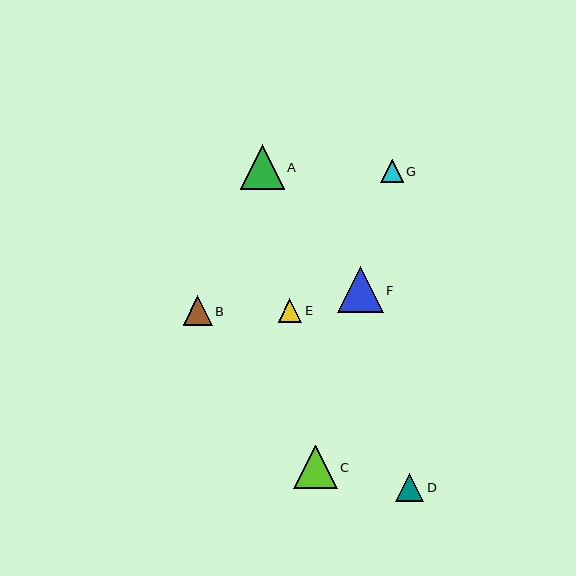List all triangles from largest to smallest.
From largest to smallest: F, A, C, B, D, E, G.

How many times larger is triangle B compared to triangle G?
Triangle B is approximately 1.3 times the size of triangle G.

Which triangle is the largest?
Triangle F is the largest with a size of approximately 45 pixels.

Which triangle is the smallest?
Triangle G is the smallest with a size of approximately 23 pixels.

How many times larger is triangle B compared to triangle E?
Triangle B is approximately 1.3 times the size of triangle E.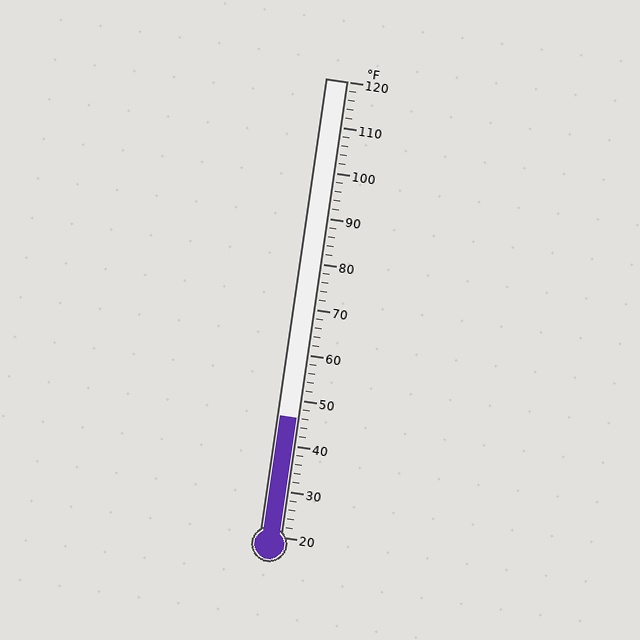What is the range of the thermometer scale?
The thermometer scale ranges from 20°F to 120°F.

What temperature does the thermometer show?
The thermometer shows approximately 46°F.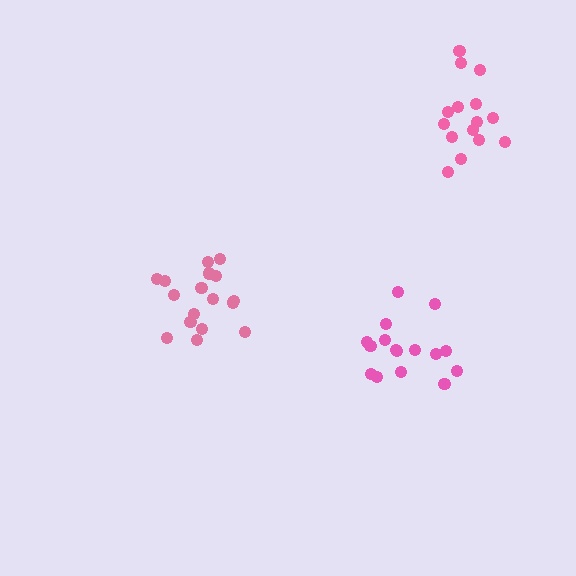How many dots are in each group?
Group 1: 17 dots, Group 2: 16 dots, Group 3: 15 dots (48 total).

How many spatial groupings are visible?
There are 3 spatial groupings.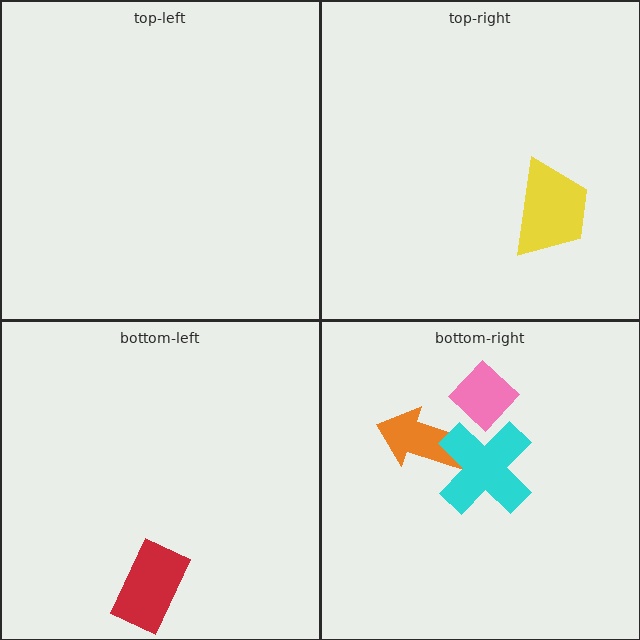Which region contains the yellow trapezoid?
The top-right region.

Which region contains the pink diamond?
The bottom-right region.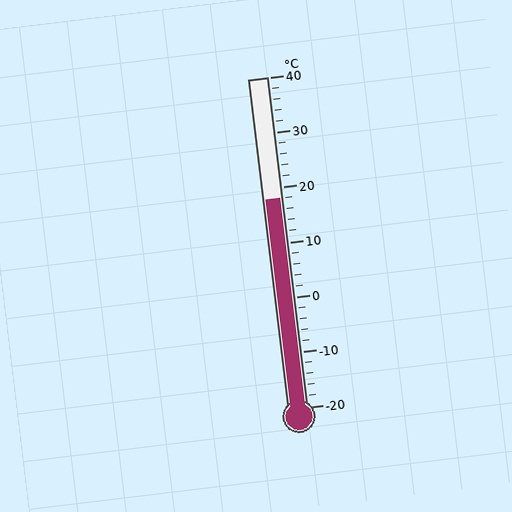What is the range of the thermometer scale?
The thermometer scale ranges from -20°C to 40°C.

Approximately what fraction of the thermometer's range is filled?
The thermometer is filled to approximately 65% of its range.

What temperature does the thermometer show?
The thermometer shows approximately 18°C.